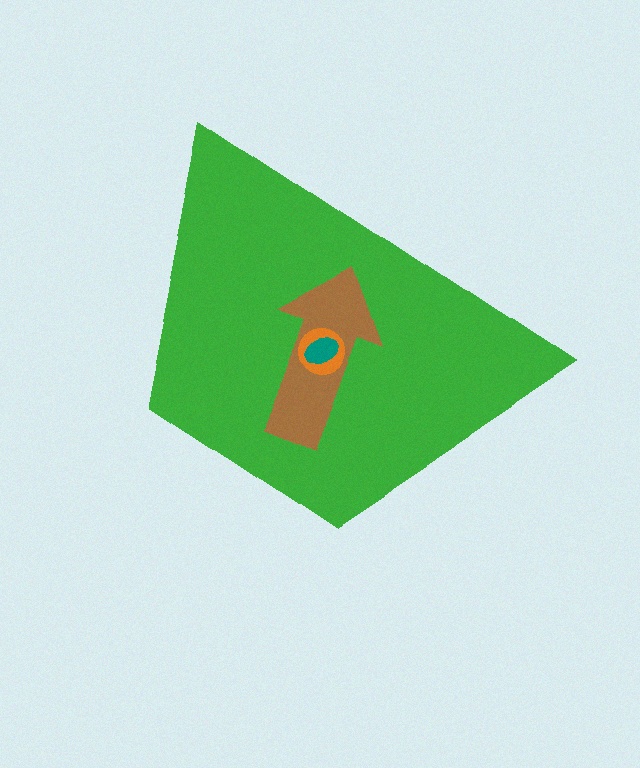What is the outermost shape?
The green trapezoid.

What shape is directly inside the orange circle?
The teal ellipse.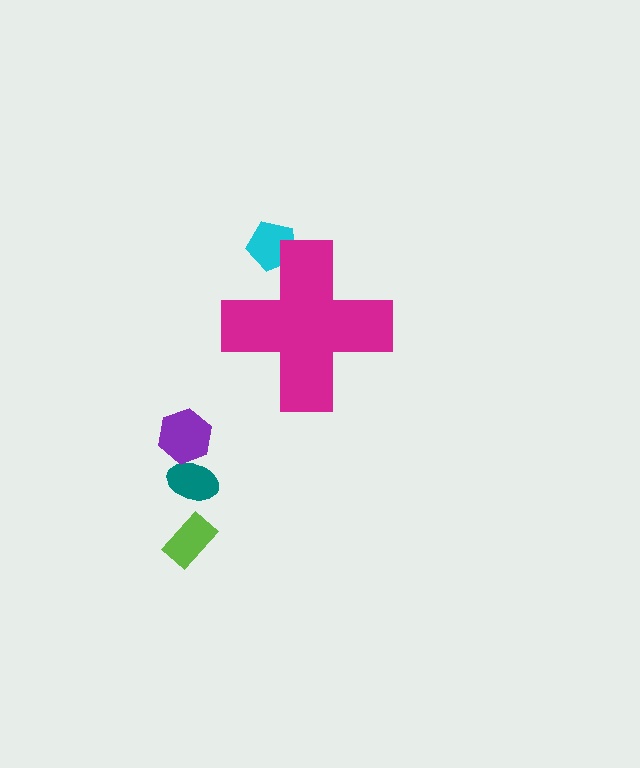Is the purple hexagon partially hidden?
No, the purple hexagon is fully visible.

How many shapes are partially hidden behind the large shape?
1 shape is partially hidden.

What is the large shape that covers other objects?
A magenta cross.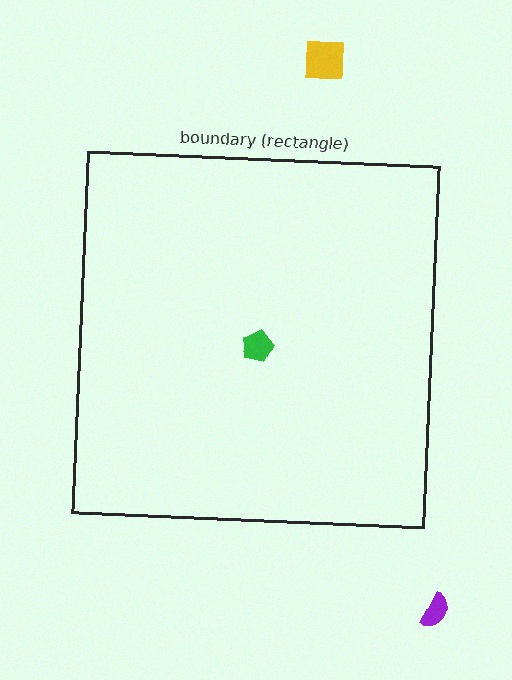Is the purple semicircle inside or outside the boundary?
Outside.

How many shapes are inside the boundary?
1 inside, 2 outside.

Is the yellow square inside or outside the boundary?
Outside.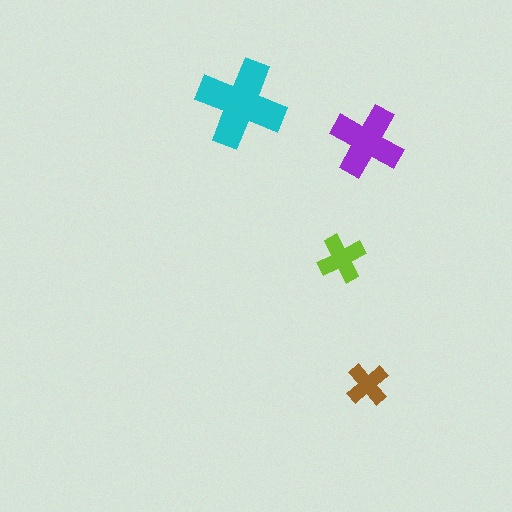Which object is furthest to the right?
The brown cross is rightmost.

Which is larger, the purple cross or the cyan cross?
The cyan one.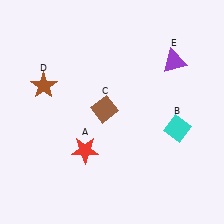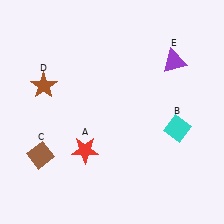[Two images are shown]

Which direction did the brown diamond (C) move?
The brown diamond (C) moved left.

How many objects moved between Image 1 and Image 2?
1 object moved between the two images.